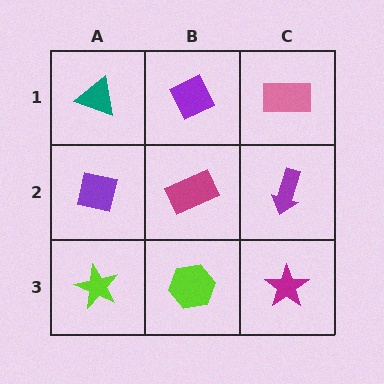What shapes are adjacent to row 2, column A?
A teal triangle (row 1, column A), a lime star (row 3, column A), a magenta rectangle (row 2, column B).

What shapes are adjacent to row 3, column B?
A magenta rectangle (row 2, column B), a lime star (row 3, column A), a magenta star (row 3, column C).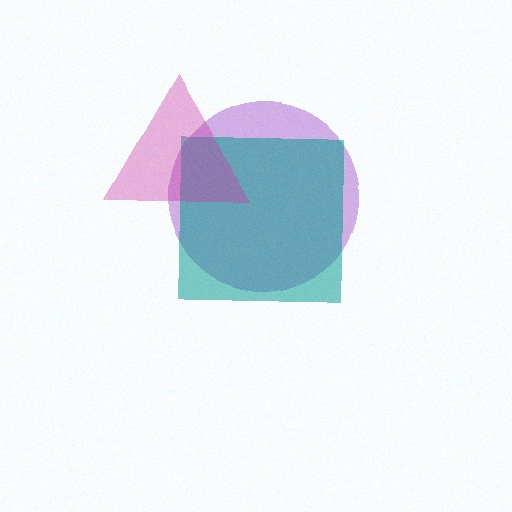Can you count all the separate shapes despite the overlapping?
Yes, there are 3 separate shapes.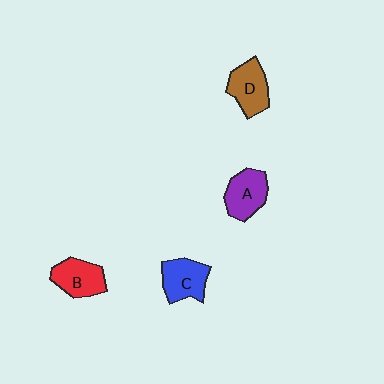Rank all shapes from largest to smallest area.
From largest to smallest: A (purple), D (brown), C (blue), B (red).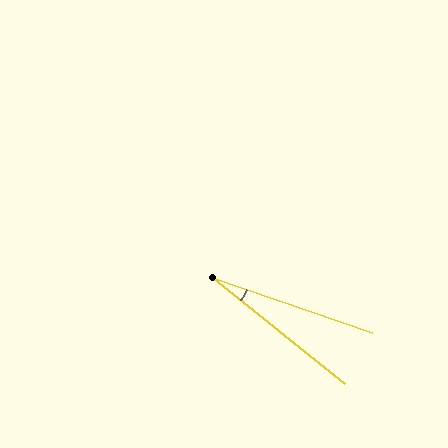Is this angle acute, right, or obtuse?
It is acute.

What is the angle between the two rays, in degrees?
Approximately 20 degrees.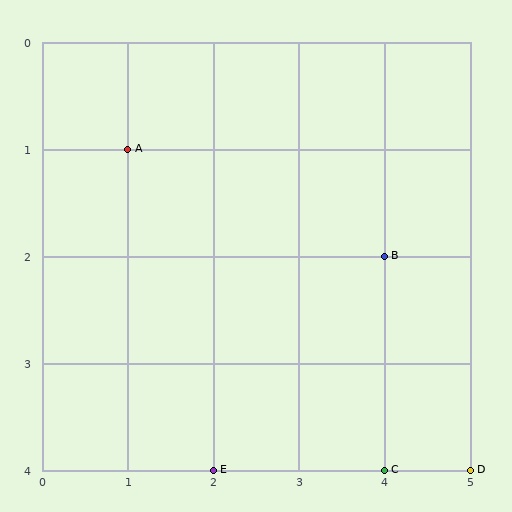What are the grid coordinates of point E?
Point E is at grid coordinates (2, 4).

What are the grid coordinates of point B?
Point B is at grid coordinates (4, 2).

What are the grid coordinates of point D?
Point D is at grid coordinates (5, 4).